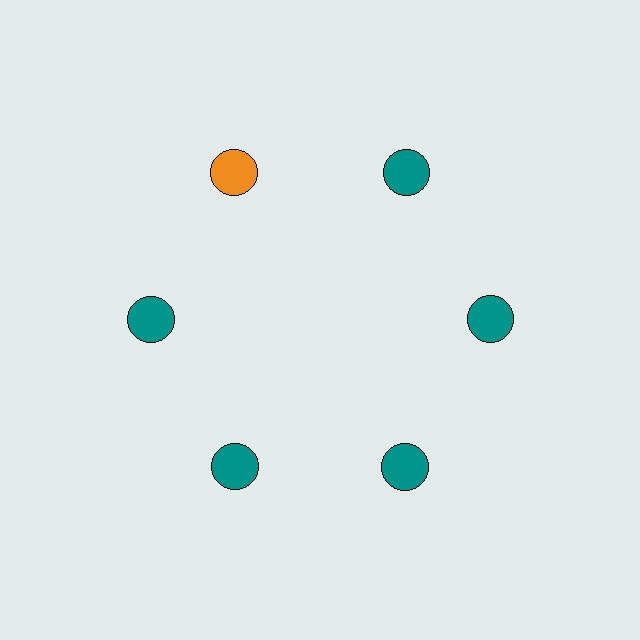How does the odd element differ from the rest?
It has a different color: orange instead of teal.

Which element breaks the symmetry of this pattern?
The orange circle at roughly the 11 o'clock position breaks the symmetry. All other shapes are teal circles.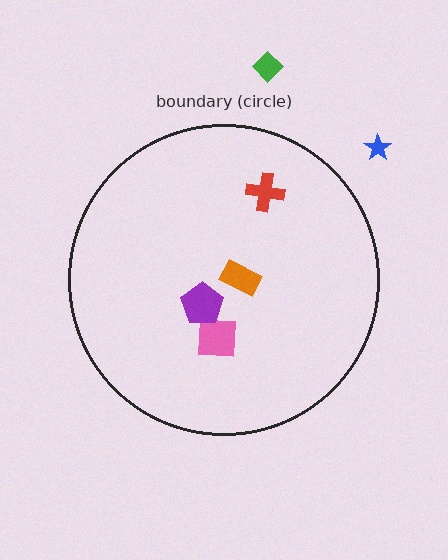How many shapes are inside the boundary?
4 inside, 2 outside.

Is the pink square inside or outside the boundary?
Inside.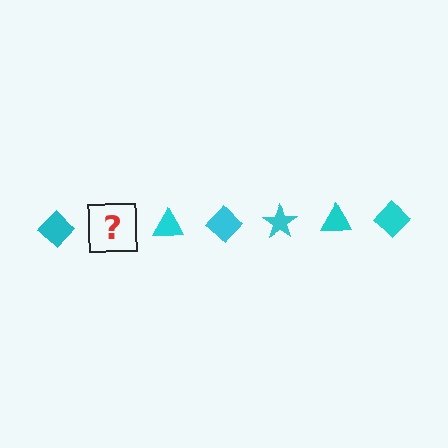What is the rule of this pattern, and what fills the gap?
The rule is that the pattern cycles through diamond, star, triangle shapes in cyan. The gap should be filled with a cyan star.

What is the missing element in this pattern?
The missing element is a cyan star.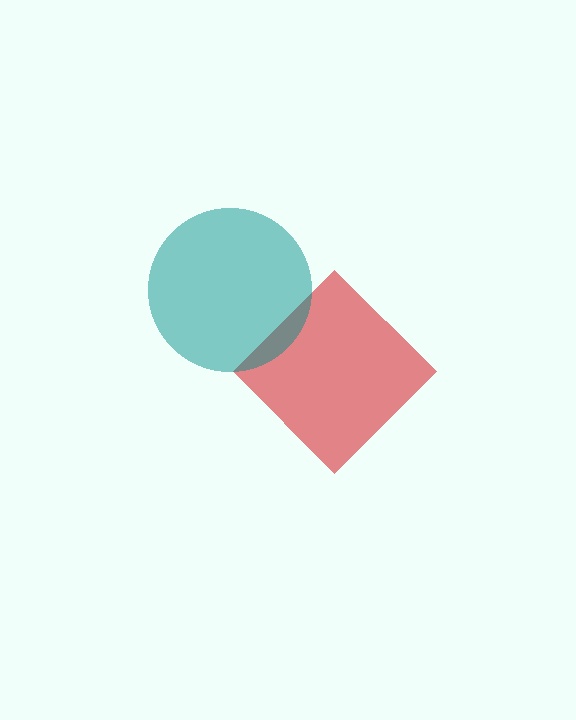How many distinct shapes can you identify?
There are 2 distinct shapes: a red diamond, a teal circle.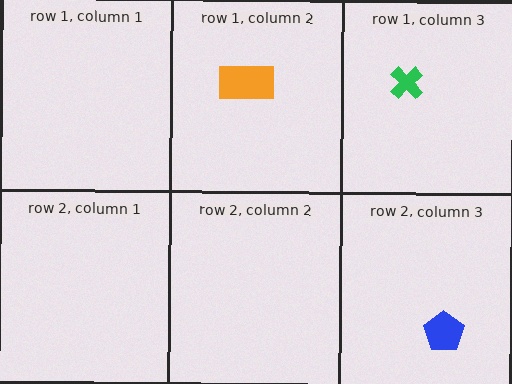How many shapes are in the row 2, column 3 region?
1.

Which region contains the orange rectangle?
The row 1, column 2 region.